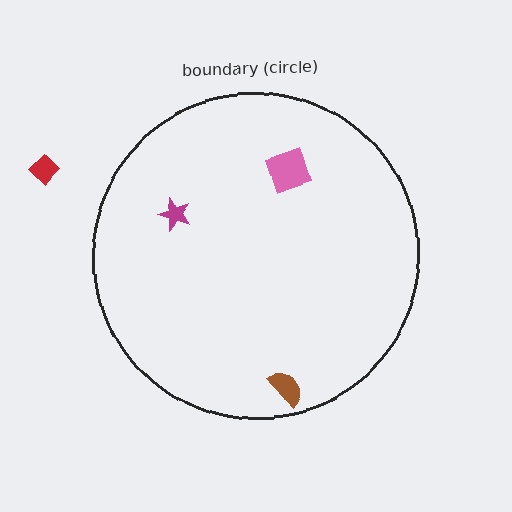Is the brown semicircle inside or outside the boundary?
Inside.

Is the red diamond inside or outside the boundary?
Outside.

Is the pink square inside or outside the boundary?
Inside.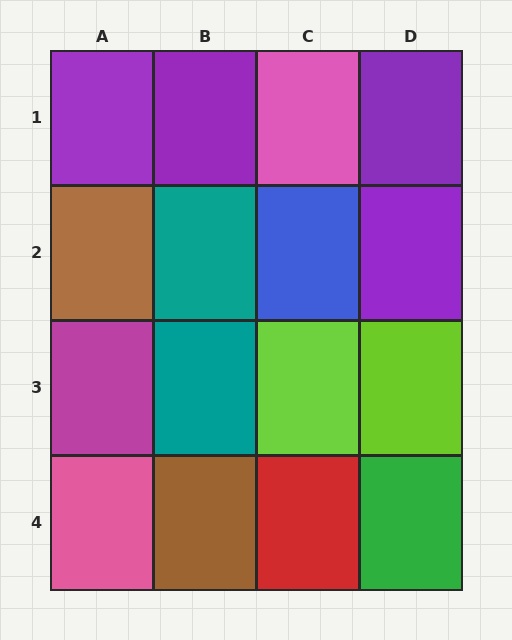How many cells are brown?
2 cells are brown.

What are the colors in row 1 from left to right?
Purple, purple, pink, purple.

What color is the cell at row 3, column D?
Lime.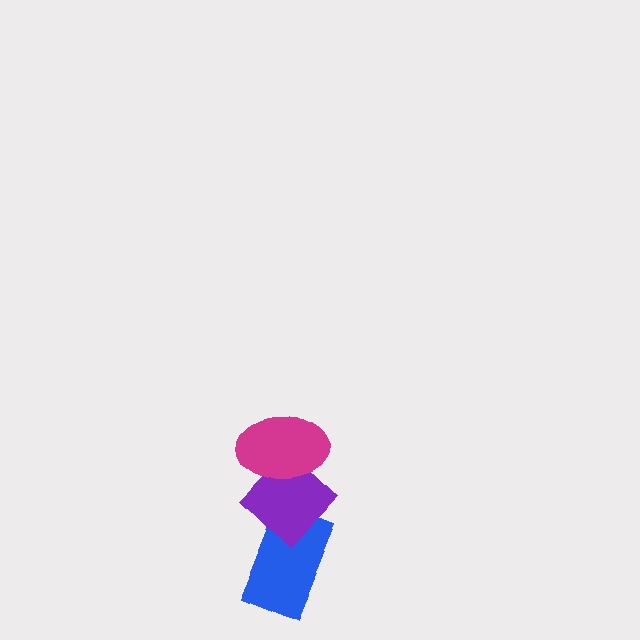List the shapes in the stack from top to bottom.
From top to bottom: the magenta ellipse, the purple diamond, the blue rectangle.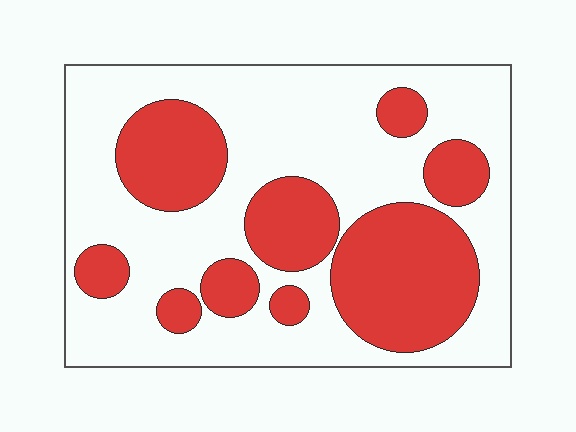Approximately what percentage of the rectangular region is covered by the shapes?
Approximately 35%.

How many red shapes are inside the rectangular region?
9.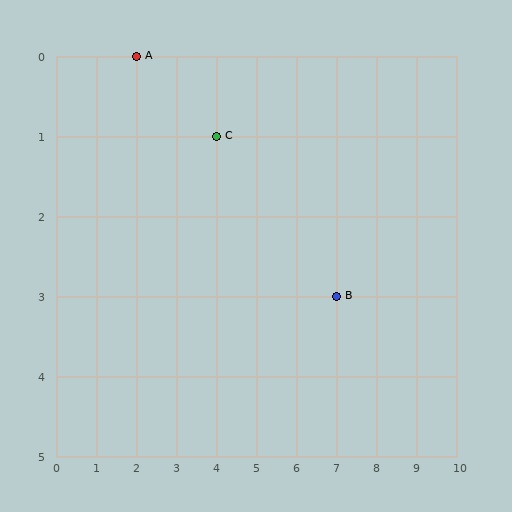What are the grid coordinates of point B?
Point B is at grid coordinates (7, 3).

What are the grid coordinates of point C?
Point C is at grid coordinates (4, 1).